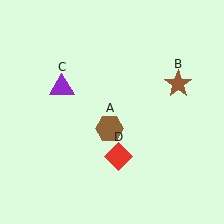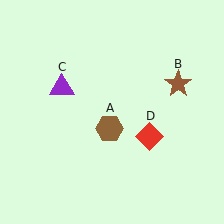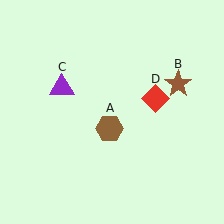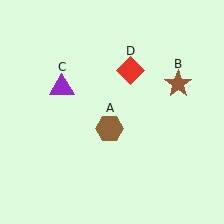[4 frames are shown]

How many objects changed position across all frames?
1 object changed position: red diamond (object D).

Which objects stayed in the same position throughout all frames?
Brown hexagon (object A) and brown star (object B) and purple triangle (object C) remained stationary.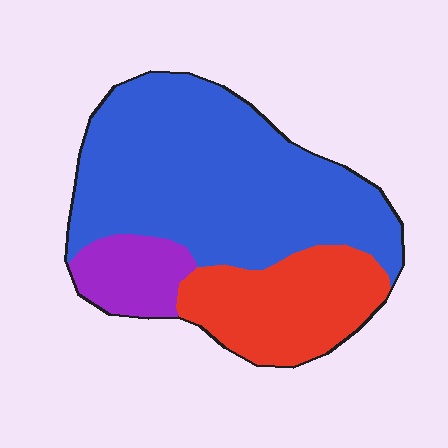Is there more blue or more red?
Blue.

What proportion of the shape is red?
Red covers 26% of the shape.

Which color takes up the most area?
Blue, at roughly 60%.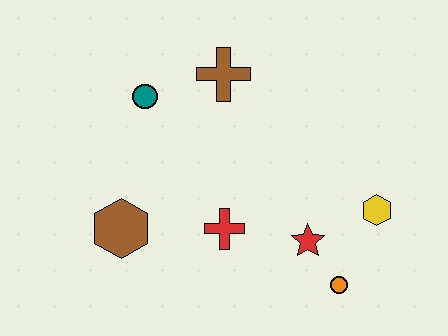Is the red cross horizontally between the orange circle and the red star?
No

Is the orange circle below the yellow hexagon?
Yes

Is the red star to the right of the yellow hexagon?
No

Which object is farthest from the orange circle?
The teal circle is farthest from the orange circle.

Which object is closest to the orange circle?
The red star is closest to the orange circle.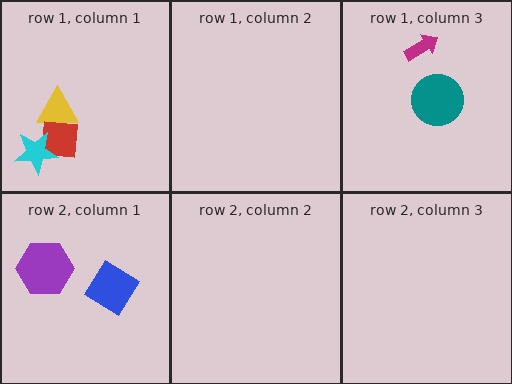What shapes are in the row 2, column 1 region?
The blue diamond, the purple hexagon.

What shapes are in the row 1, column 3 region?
The magenta arrow, the teal circle.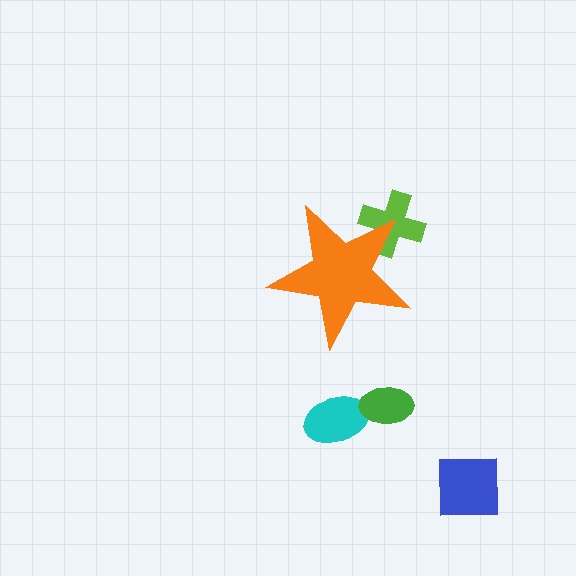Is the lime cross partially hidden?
Yes, the lime cross is partially hidden behind the orange star.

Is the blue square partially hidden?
No, the blue square is fully visible.